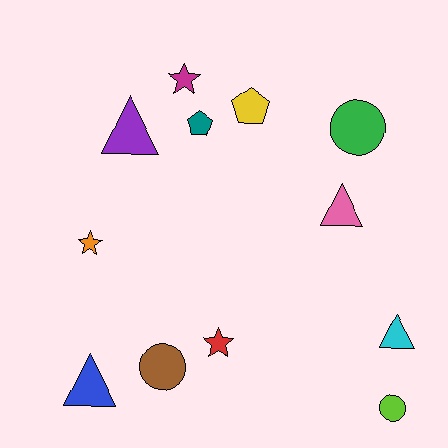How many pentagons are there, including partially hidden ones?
There are 2 pentagons.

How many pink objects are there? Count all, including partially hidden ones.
There is 1 pink object.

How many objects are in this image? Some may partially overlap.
There are 12 objects.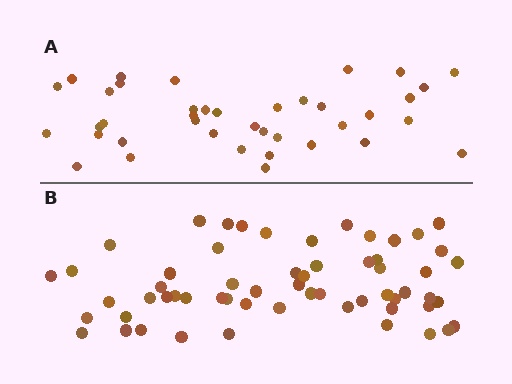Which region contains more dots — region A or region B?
Region B (the bottom region) has more dots.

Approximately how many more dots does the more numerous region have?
Region B has approximately 20 more dots than region A.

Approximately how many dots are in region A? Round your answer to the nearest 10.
About 40 dots. (The exact count is 39, which rounds to 40.)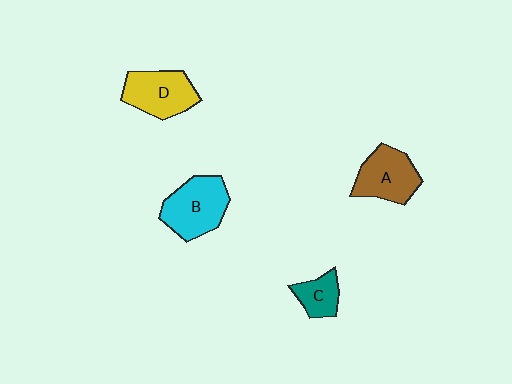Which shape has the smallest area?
Shape C (teal).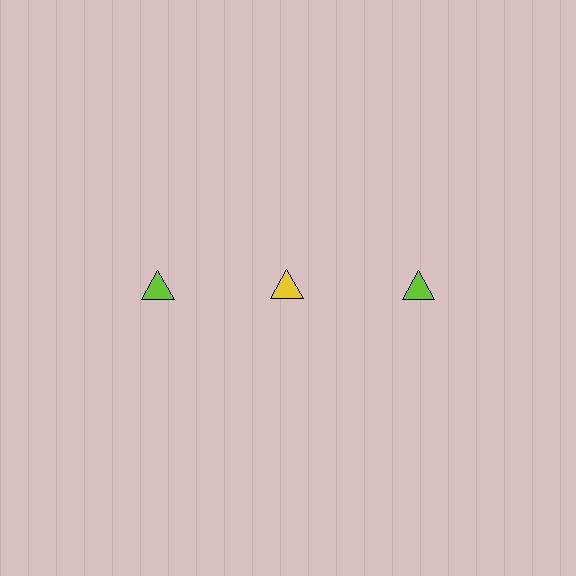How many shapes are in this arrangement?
There are 3 shapes arranged in a grid pattern.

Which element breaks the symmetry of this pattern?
The yellow triangle in the top row, second from left column breaks the symmetry. All other shapes are lime triangles.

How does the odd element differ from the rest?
It has a different color: yellow instead of lime.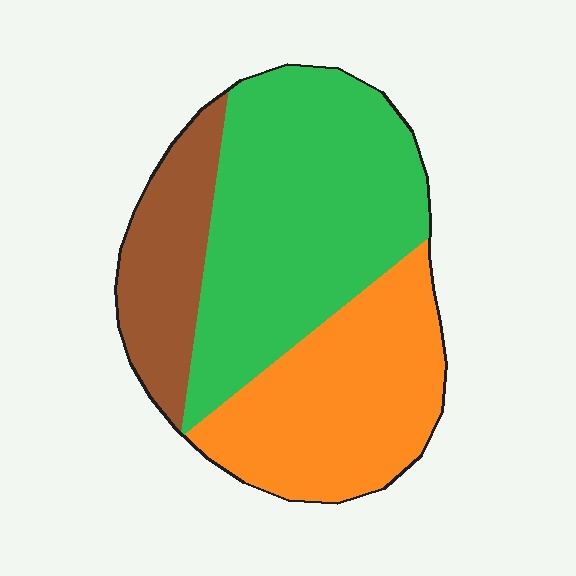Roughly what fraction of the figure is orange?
Orange covers around 35% of the figure.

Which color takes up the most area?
Green, at roughly 50%.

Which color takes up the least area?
Brown, at roughly 20%.